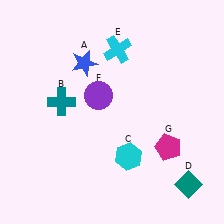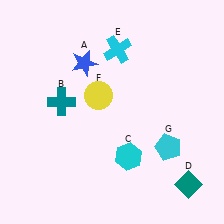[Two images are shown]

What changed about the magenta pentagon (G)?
In Image 1, G is magenta. In Image 2, it changed to cyan.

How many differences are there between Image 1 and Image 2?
There are 2 differences between the two images.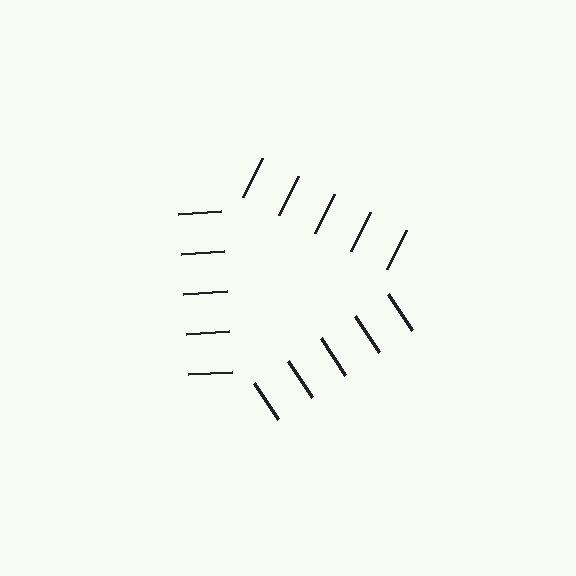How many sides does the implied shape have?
3 sides — the line-ends trace a triangle.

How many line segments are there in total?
15 — 5 along each of the 3 edges.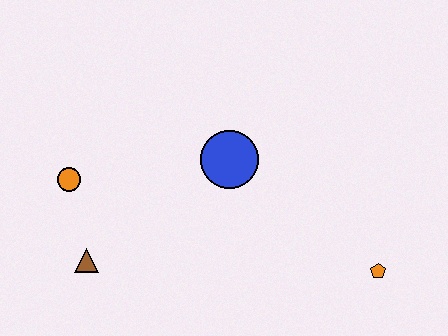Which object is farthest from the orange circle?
The orange pentagon is farthest from the orange circle.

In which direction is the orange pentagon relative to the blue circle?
The orange pentagon is to the right of the blue circle.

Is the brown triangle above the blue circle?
No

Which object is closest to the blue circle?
The orange circle is closest to the blue circle.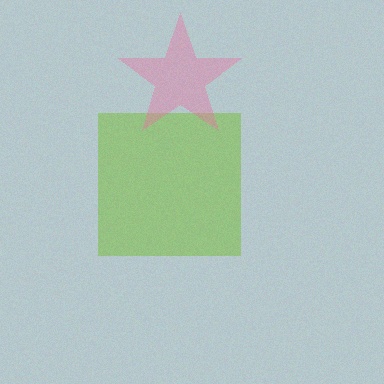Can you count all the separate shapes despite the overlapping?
Yes, there are 2 separate shapes.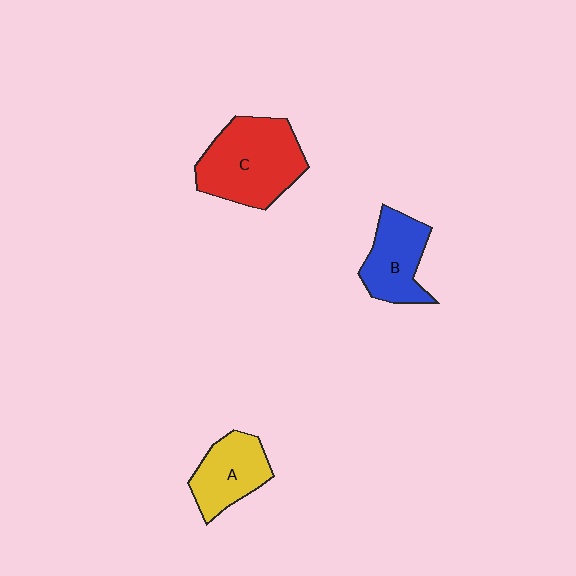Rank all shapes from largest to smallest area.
From largest to smallest: C (red), B (blue), A (yellow).